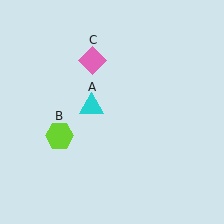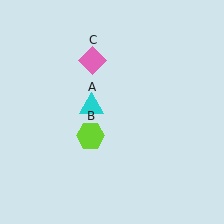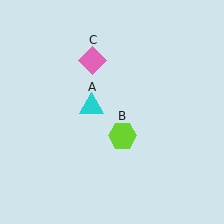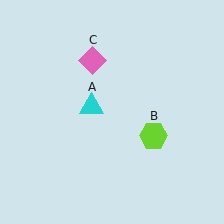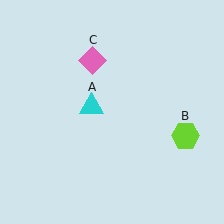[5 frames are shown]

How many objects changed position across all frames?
1 object changed position: lime hexagon (object B).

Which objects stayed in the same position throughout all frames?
Cyan triangle (object A) and pink diamond (object C) remained stationary.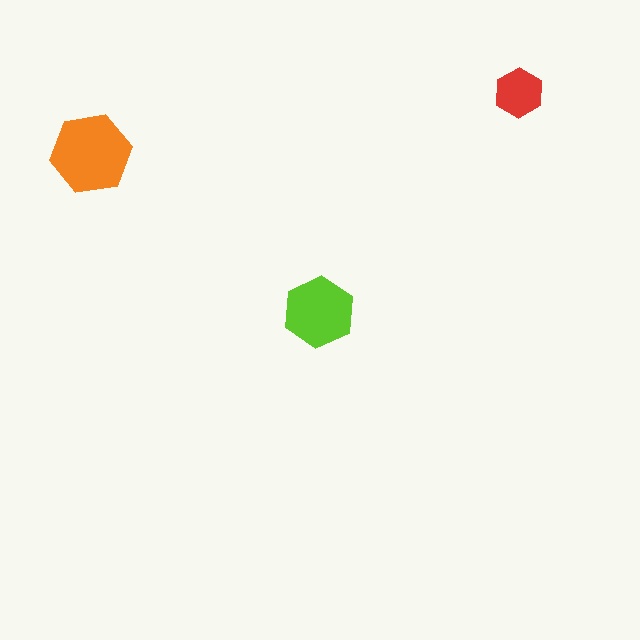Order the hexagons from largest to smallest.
the orange one, the lime one, the red one.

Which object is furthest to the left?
The orange hexagon is leftmost.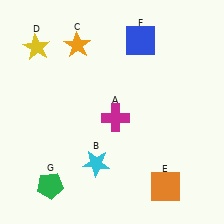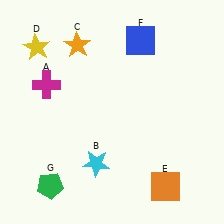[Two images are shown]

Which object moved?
The magenta cross (A) moved left.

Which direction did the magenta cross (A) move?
The magenta cross (A) moved left.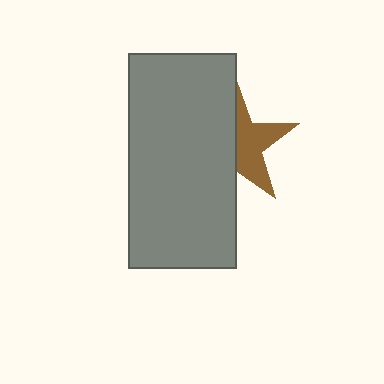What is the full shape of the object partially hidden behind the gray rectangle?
The partially hidden object is a brown star.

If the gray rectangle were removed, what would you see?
You would see the complete brown star.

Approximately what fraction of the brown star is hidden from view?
Roughly 53% of the brown star is hidden behind the gray rectangle.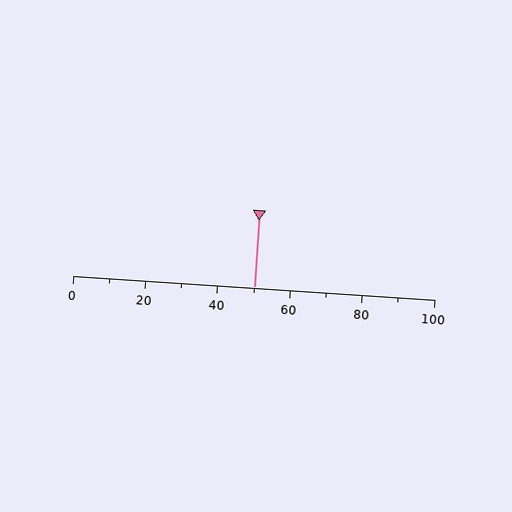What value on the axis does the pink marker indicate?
The marker indicates approximately 50.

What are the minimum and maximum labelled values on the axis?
The axis runs from 0 to 100.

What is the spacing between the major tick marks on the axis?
The major ticks are spaced 20 apart.